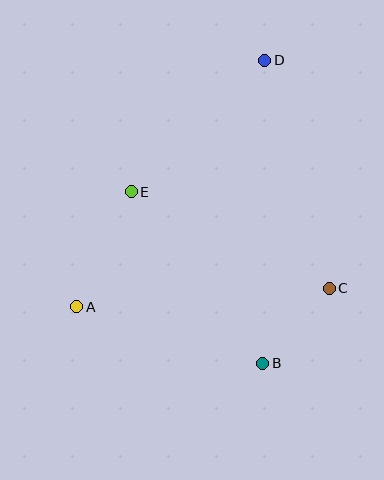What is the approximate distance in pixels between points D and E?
The distance between D and E is approximately 187 pixels.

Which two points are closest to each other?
Points B and C are closest to each other.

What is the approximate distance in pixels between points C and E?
The distance between C and E is approximately 220 pixels.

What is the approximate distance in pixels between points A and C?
The distance between A and C is approximately 253 pixels.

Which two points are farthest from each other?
Points A and D are farthest from each other.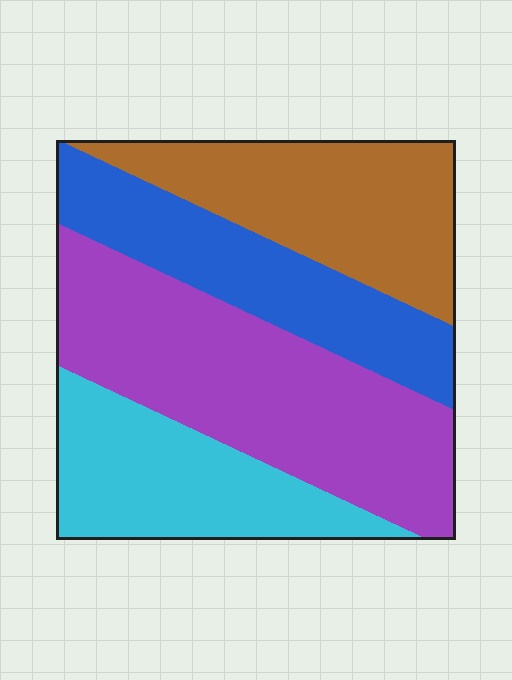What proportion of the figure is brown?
Brown covers about 25% of the figure.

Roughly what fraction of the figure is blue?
Blue takes up between a sixth and a third of the figure.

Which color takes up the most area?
Purple, at roughly 35%.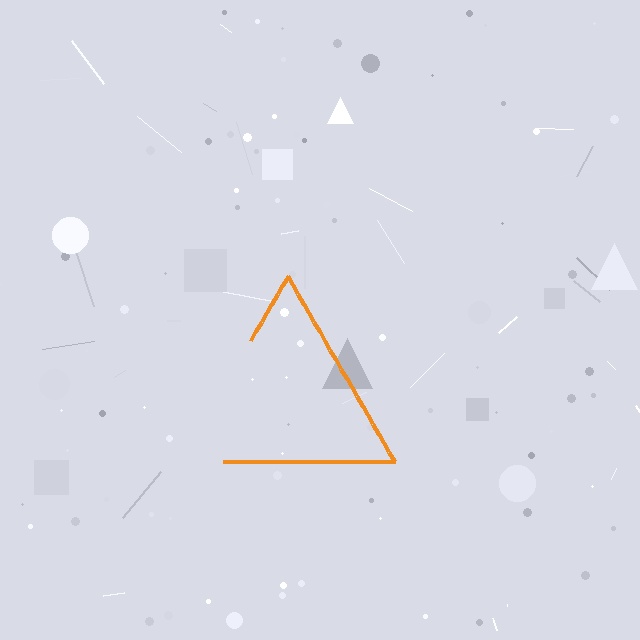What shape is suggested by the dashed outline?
The dashed outline suggests a triangle.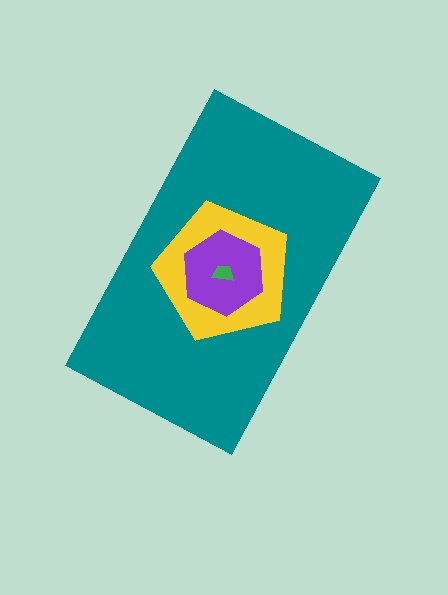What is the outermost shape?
The teal rectangle.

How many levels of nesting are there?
4.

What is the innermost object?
The green trapezoid.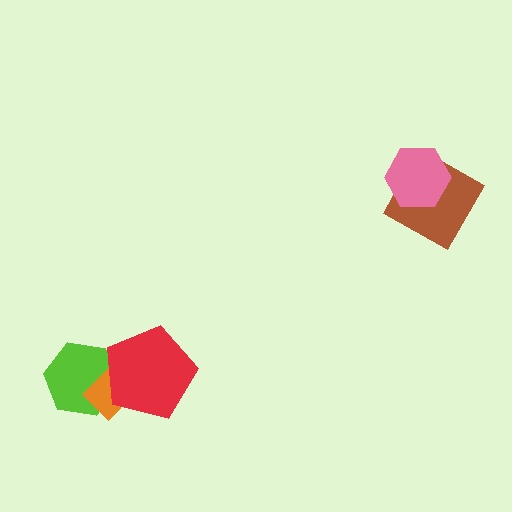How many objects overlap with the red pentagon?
2 objects overlap with the red pentagon.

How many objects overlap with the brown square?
1 object overlaps with the brown square.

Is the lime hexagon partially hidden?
Yes, it is partially covered by another shape.